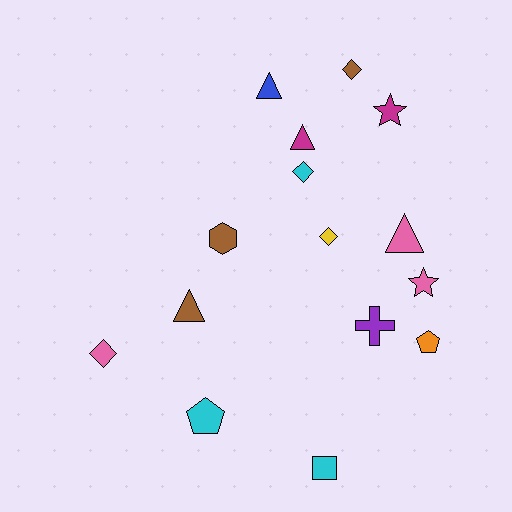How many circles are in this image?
There are no circles.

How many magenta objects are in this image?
There are 2 magenta objects.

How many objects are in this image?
There are 15 objects.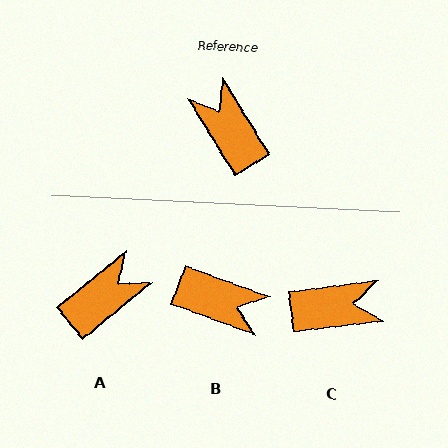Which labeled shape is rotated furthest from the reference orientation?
B, about 142 degrees away.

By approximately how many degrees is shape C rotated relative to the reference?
Approximately 115 degrees clockwise.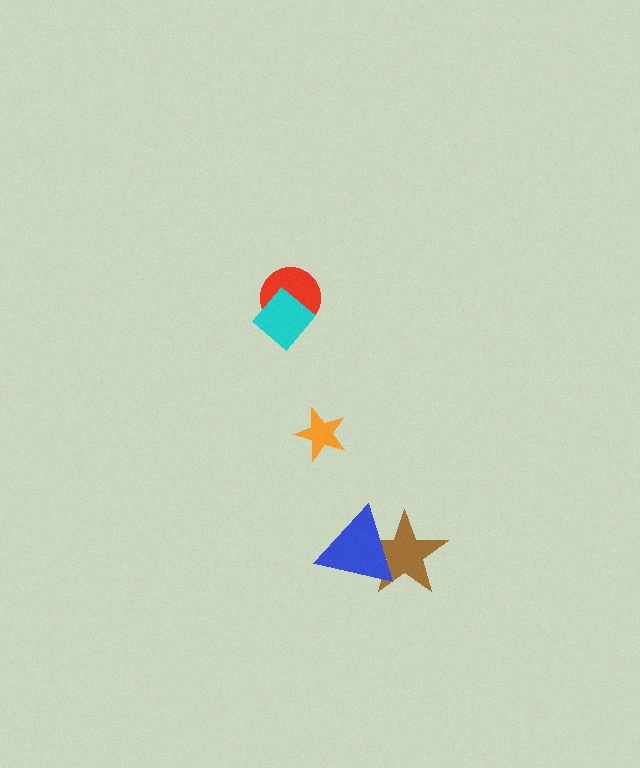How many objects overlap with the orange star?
0 objects overlap with the orange star.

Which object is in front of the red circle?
The cyan diamond is in front of the red circle.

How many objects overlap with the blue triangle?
1 object overlaps with the blue triangle.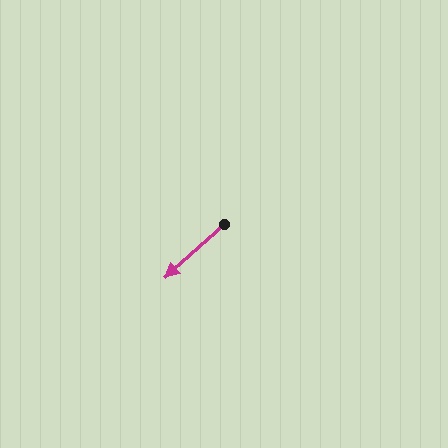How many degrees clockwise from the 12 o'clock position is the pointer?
Approximately 228 degrees.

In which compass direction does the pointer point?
Southwest.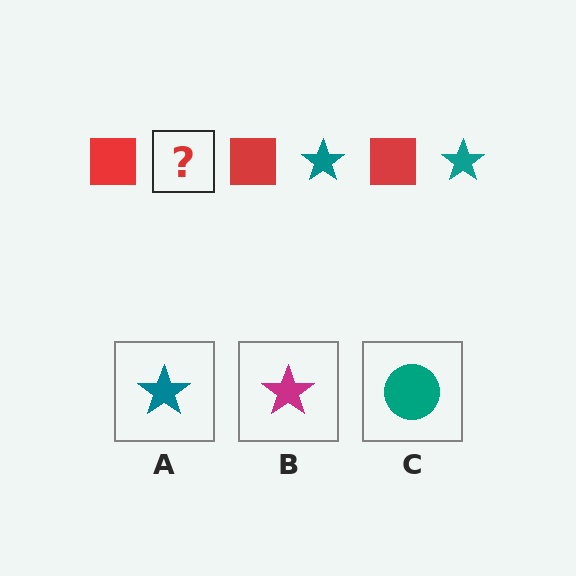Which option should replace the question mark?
Option A.